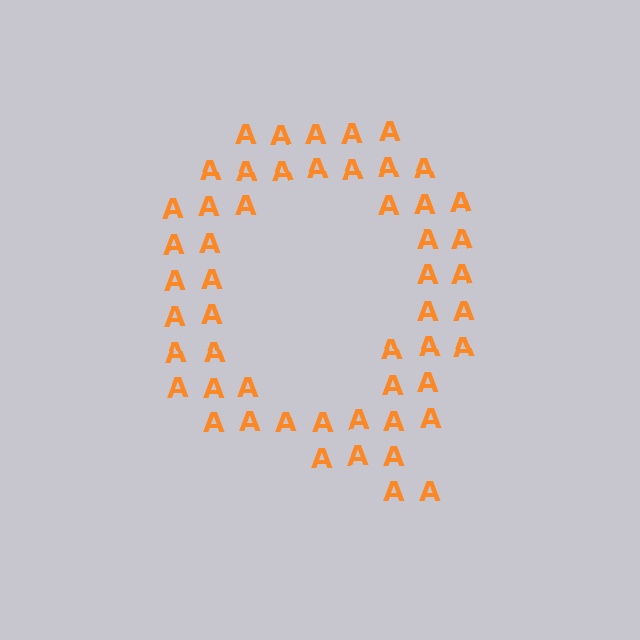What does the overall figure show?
The overall figure shows the letter Q.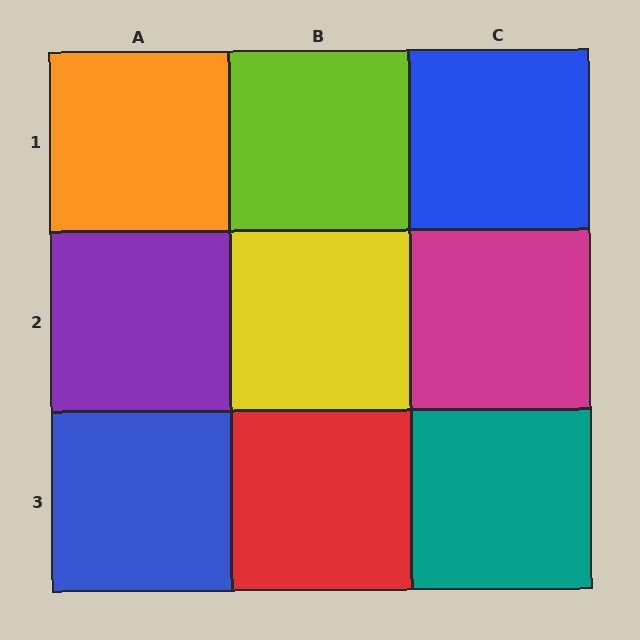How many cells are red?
1 cell is red.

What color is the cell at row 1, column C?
Blue.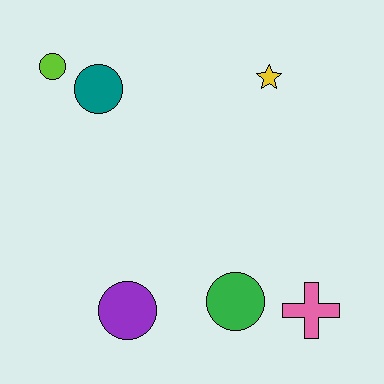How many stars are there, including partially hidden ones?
There is 1 star.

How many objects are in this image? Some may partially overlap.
There are 6 objects.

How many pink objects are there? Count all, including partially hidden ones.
There is 1 pink object.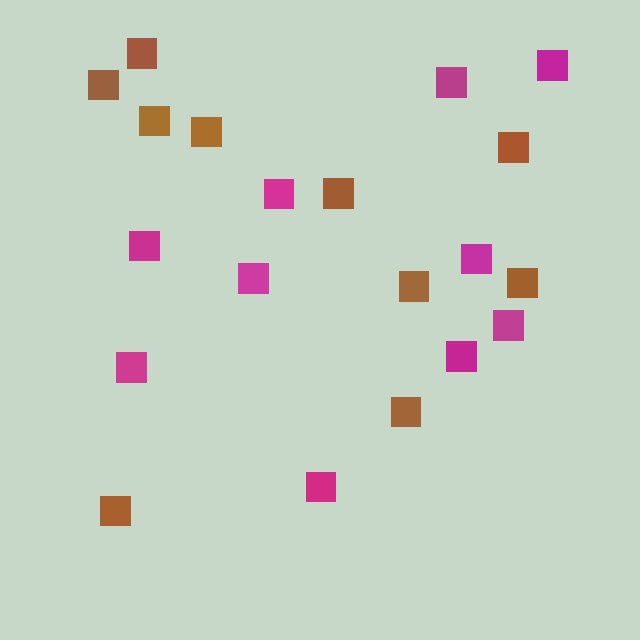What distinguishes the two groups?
There are 2 groups: one group of magenta squares (10) and one group of brown squares (10).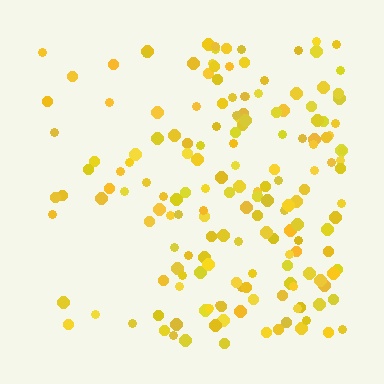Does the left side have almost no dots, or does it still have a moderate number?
Still a moderate number, just noticeably fewer than the right.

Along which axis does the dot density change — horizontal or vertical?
Horizontal.